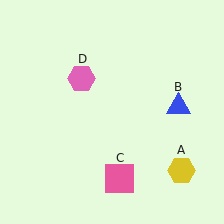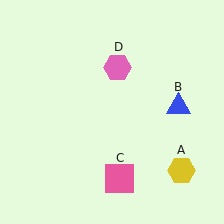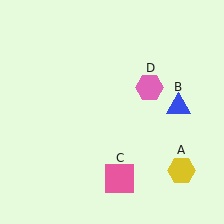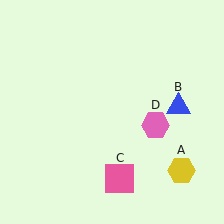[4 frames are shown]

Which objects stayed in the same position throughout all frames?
Yellow hexagon (object A) and blue triangle (object B) and pink square (object C) remained stationary.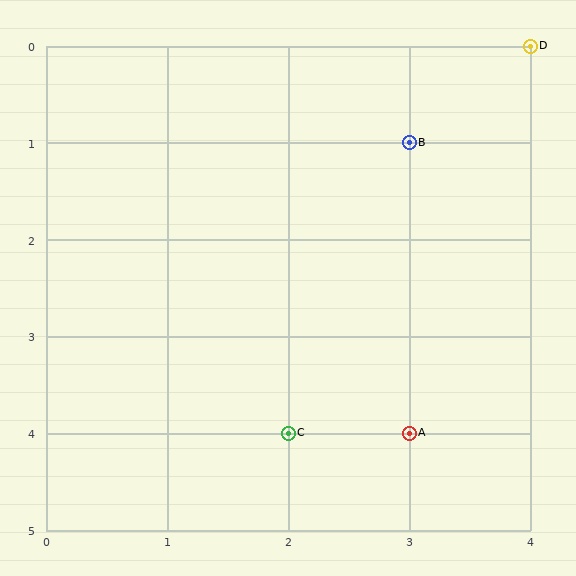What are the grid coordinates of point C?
Point C is at grid coordinates (2, 4).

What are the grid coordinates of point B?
Point B is at grid coordinates (3, 1).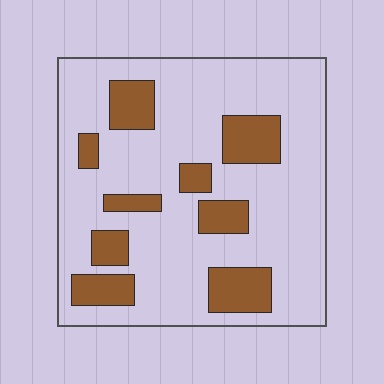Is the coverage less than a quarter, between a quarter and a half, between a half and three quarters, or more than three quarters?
Less than a quarter.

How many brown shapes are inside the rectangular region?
9.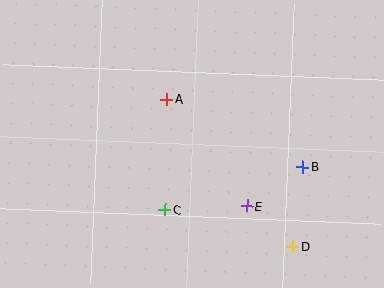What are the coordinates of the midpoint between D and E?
The midpoint between D and E is at (270, 226).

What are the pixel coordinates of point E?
Point E is at (247, 206).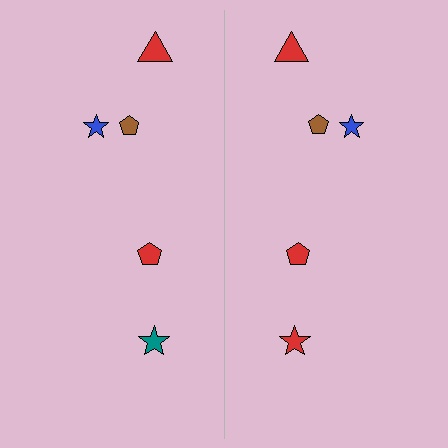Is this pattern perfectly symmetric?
No, the pattern is not perfectly symmetric. The red star on the right side breaks the symmetry — its mirror counterpart is teal.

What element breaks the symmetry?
The red star on the right side breaks the symmetry — its mirror counterpart is teal.